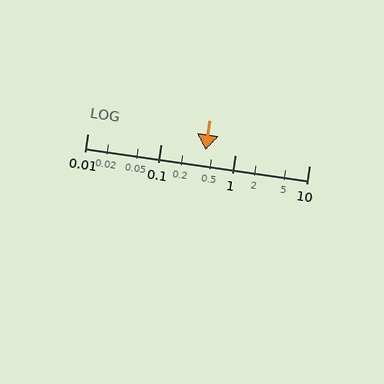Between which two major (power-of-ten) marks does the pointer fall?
The pointer is between 0.1 and 1.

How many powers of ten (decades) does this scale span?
The scale spans 3 decades, from 0.01 to 10.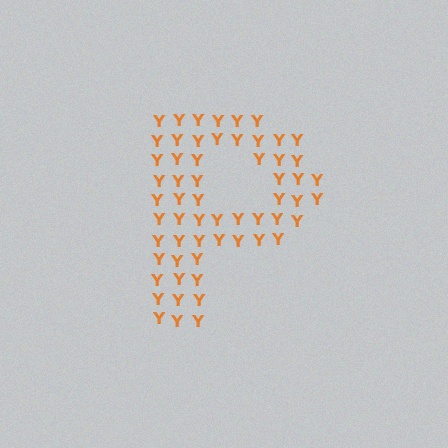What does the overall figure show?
The overall figure shows the letter P.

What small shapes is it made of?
It is made of small letter Y's.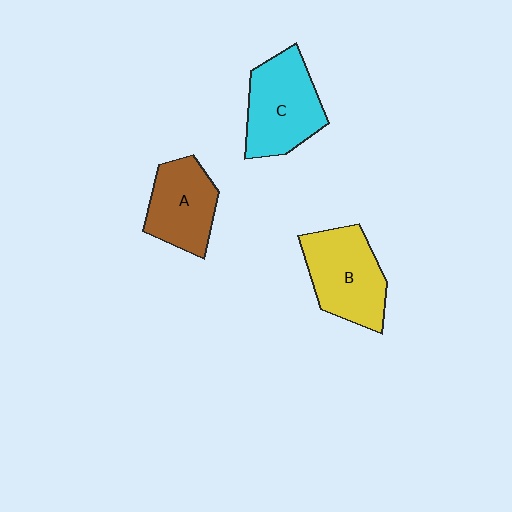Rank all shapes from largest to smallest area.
From largest to smallest: C (cyan), B (yellow), A (brown).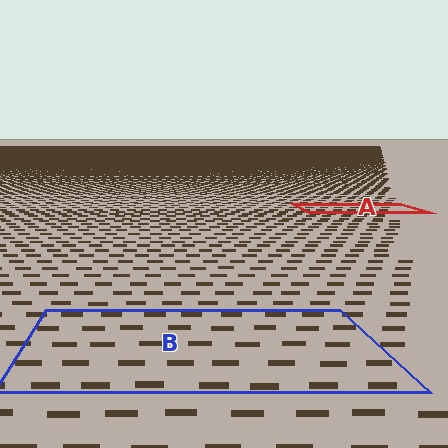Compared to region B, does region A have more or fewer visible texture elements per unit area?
Region A has more texture elements per unit area — they are packed more densely because it is farther away.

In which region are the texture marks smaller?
The texture marks are smaller in region A, because it is farther away.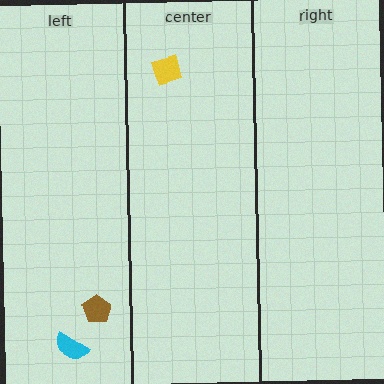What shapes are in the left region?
The brown pentagon, the cyan semicircle.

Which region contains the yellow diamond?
The center region.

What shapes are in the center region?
The yellow diamond.